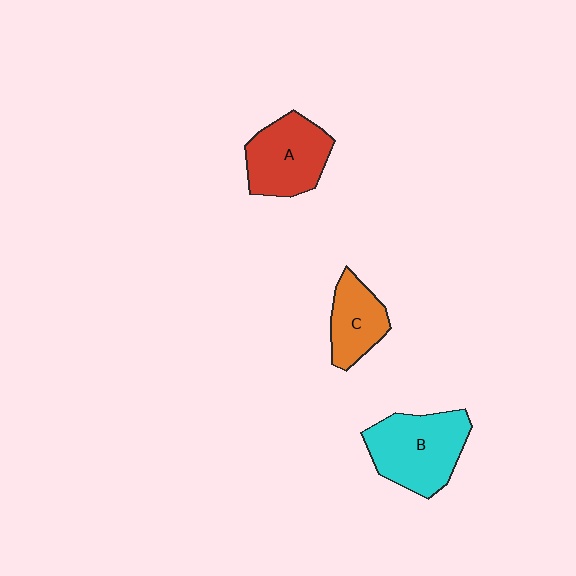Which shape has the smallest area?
Shape C (orange).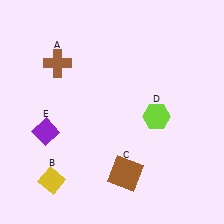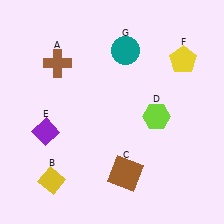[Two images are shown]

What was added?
A yellow pentagon (F), a teal circle (G) were added in Image 2.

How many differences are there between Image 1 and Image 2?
There are 2 differences between the two images.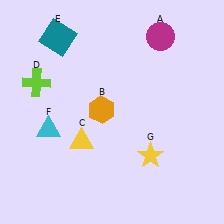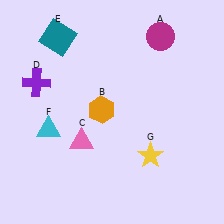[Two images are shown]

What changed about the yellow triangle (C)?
In Image 1, C is yellow. In Image 2, it changed to pink.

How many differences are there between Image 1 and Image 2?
There are 2 differences between the two images.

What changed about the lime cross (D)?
In Image 1, D is lime. In Image 2, it changed to purple.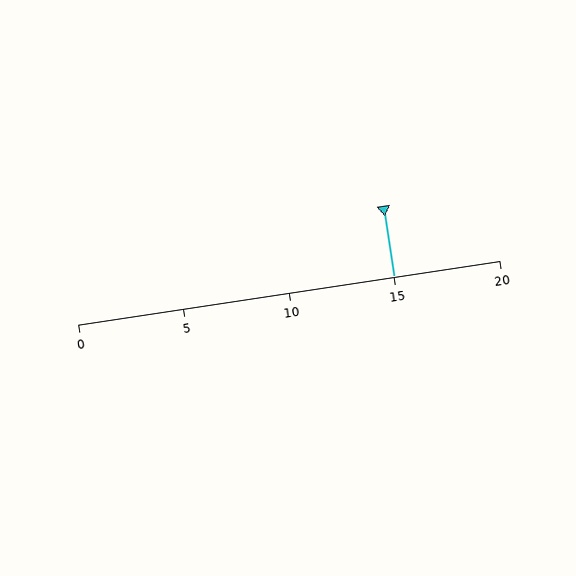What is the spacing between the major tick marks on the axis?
The major ticks are spaced 5 apart.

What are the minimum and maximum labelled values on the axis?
The axis runs from 0 to 20.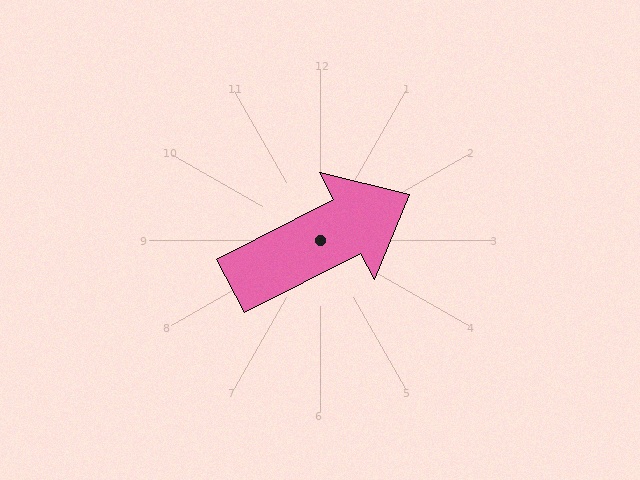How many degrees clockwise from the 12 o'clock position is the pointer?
Approximately 63 degrees.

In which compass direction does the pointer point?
Northeast.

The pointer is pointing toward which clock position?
Roughly 2 o'clock.